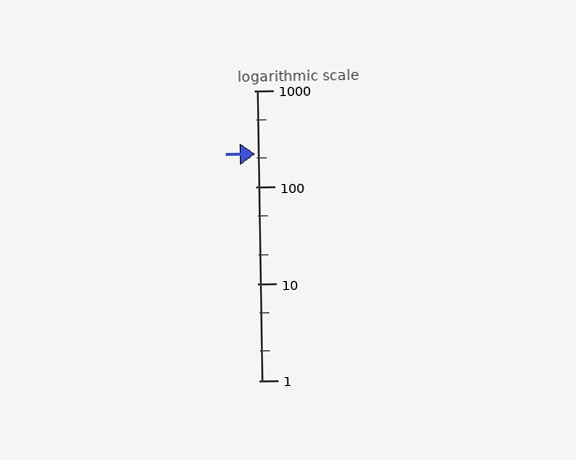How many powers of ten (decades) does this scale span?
The scale spans 3 decades, from 1 to 1000.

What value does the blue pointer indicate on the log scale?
The pointer indicates approximately 220.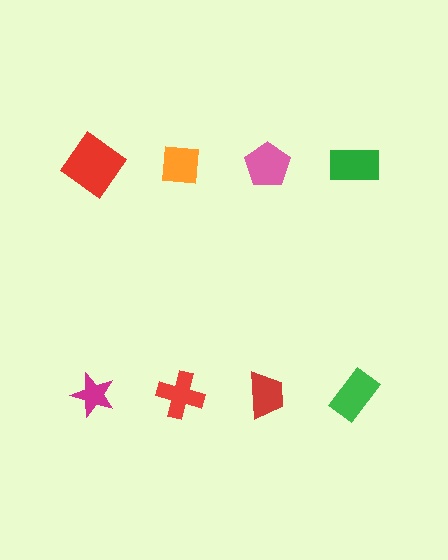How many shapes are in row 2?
4 shapes.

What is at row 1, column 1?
A red diamond.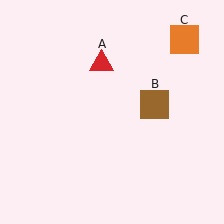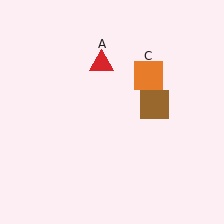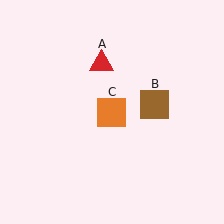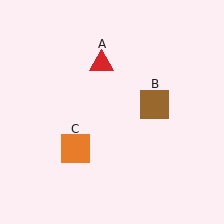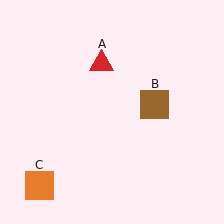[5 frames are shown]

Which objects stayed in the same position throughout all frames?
Red triangle (object A) and brown square (object B) remained stationary.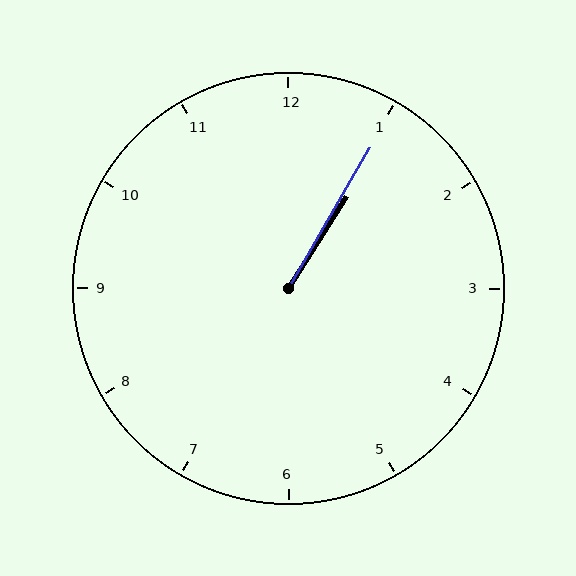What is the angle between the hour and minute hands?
Approximately 2 degrees.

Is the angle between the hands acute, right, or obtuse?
It is acute.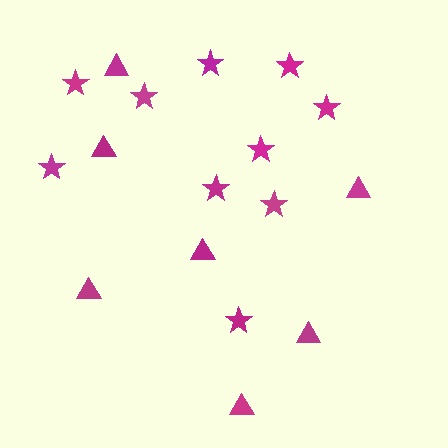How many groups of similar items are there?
There are 2 groups: one group of triangles (7) and one group of stars (10).